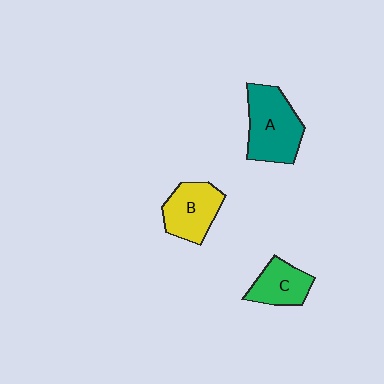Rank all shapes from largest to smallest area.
From largest to smallest: A (teal), B (yellow), C (green).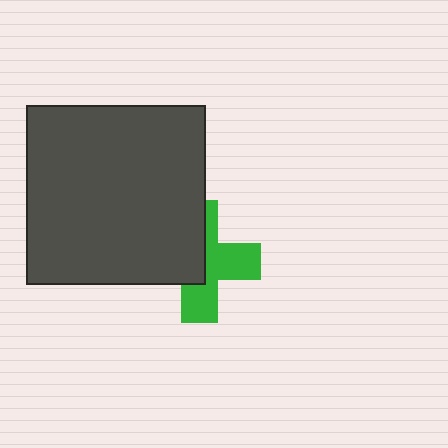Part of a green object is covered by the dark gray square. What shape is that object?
It is a cross.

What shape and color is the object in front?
The object in front is a dark gray square.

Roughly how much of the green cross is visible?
About half of it is visible (roughly 52%).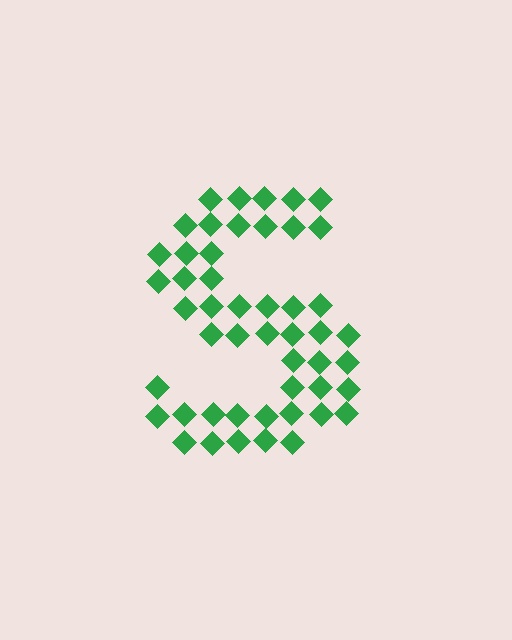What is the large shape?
The large shape is the letter S.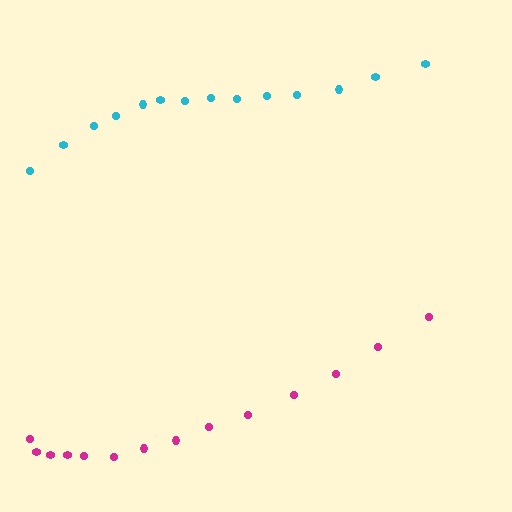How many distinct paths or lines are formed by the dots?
There are 2 distinct paths.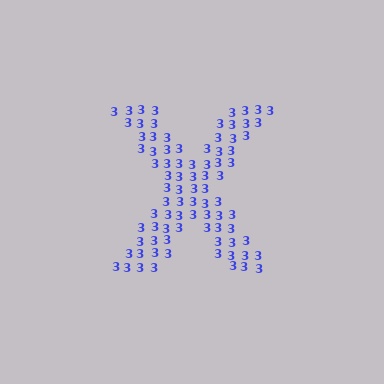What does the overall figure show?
The overall figure shows the letter X.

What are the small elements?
The small elements are digit 3's.